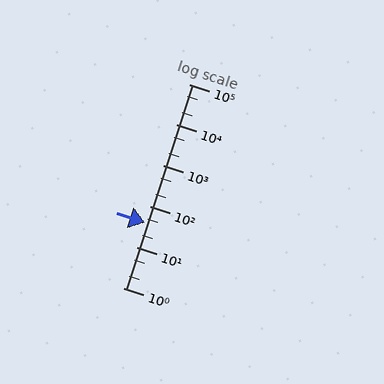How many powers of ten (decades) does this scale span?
The scale spans 5 decades, from 1 to 100000.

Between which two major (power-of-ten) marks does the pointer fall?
The pointer is between 10 and 100.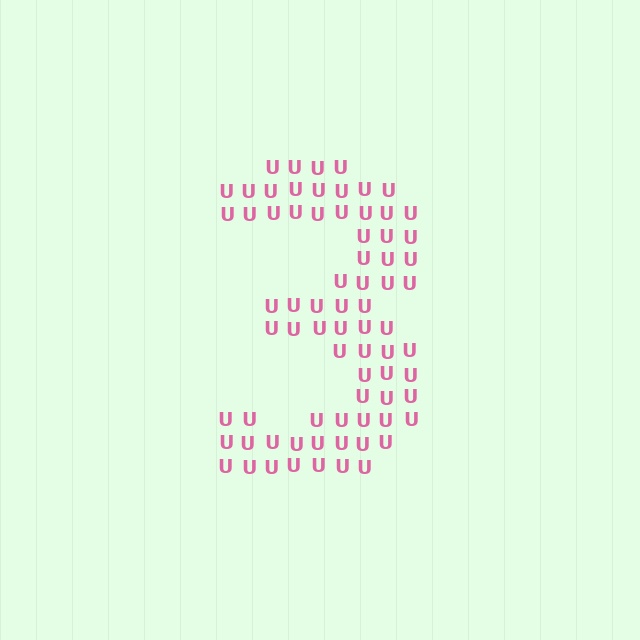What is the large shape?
The large shape is the digit 3.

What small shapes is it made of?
It is made of small letter U's.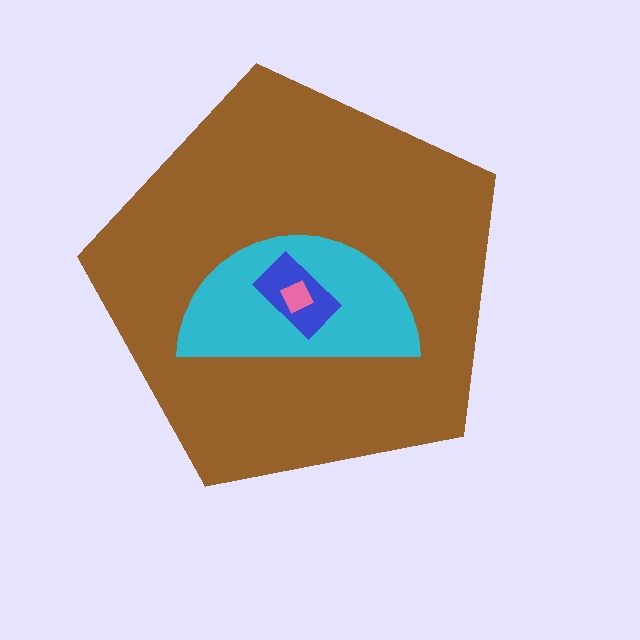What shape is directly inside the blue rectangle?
The pink diamond.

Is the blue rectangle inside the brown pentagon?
Yes.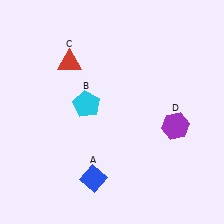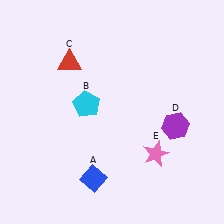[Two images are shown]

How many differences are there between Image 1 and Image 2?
There is 1 difference between the two images.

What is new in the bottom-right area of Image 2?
A pink star (E) was added in the bottom-right area of Image 2.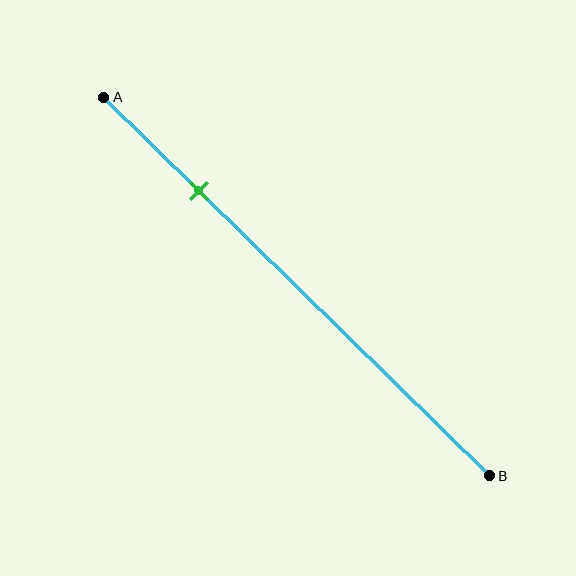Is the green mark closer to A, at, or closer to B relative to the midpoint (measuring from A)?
The green mark is closer to point A than the midpoint of segment AB.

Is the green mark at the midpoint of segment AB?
No, the mark is at about 25% from A, not at the 50% midpoint.